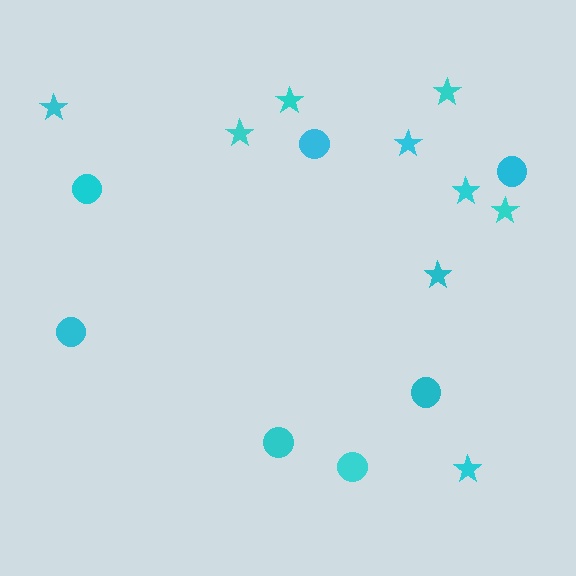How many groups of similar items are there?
There are 2 groups: one group of stars (9) and one group of circles (7).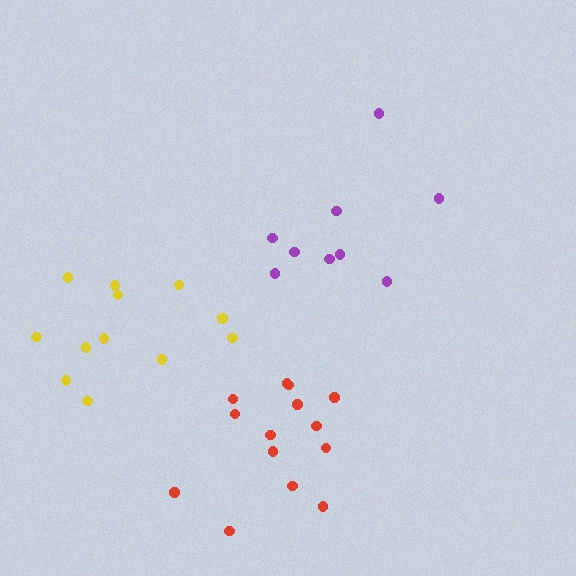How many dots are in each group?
Group 1: 12 dots, Group 2: 9 dots, Group 3: 14 dots (35 total).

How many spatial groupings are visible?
There are 3 spatial groupings.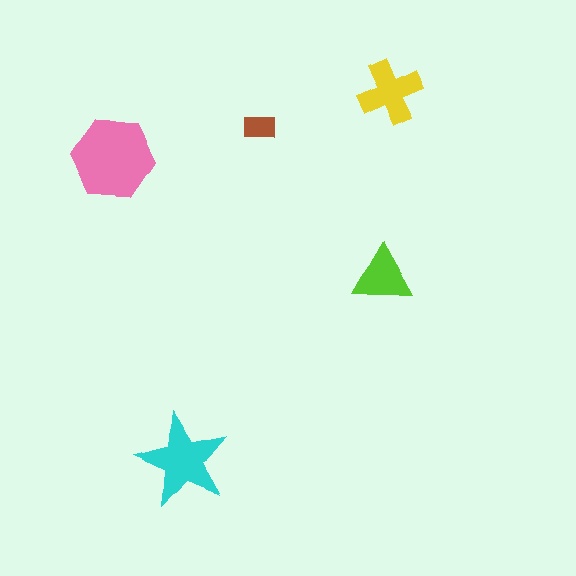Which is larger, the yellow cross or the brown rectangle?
The yellow cross.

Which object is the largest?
The pink hexagon.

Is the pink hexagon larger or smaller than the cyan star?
Larger.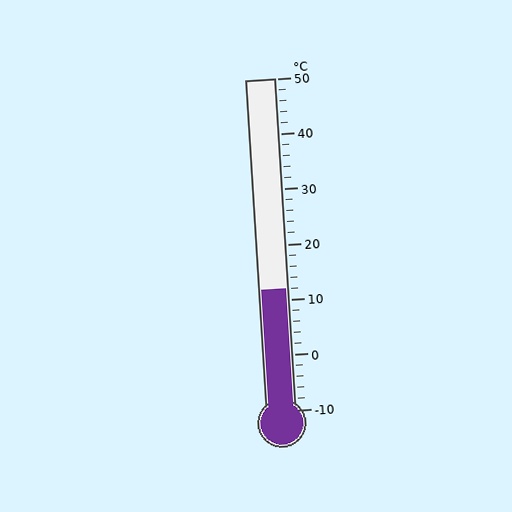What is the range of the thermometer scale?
The thermometer scale ranges from -10°C to 50°C.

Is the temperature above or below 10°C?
The temperature is above 10°C.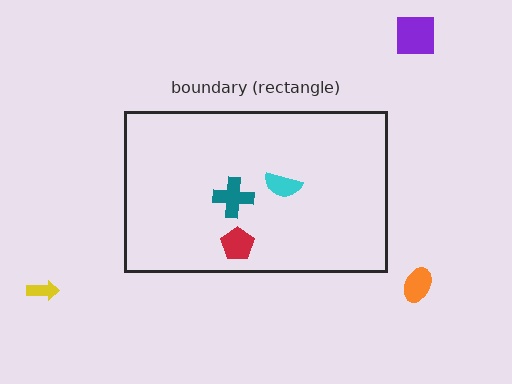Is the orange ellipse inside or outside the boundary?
Outside.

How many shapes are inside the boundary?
3 inside, 3 outside.